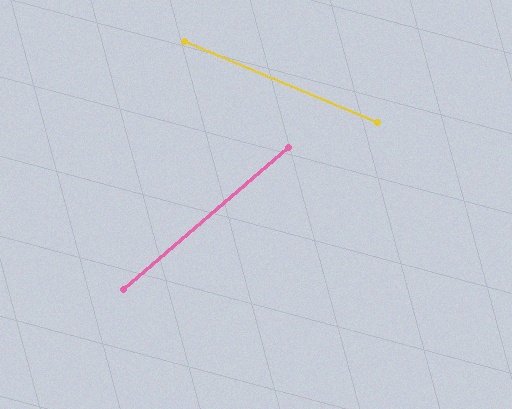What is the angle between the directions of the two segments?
Approximately 63 degrees.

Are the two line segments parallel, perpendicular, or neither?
Neither parallel nor perpendicular — they differ by about 63°.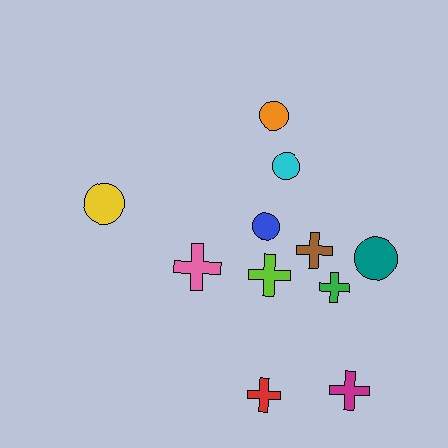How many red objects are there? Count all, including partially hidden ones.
There is 1 red object.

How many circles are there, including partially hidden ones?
There are 5 circles.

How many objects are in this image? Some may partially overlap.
There are 11 objects.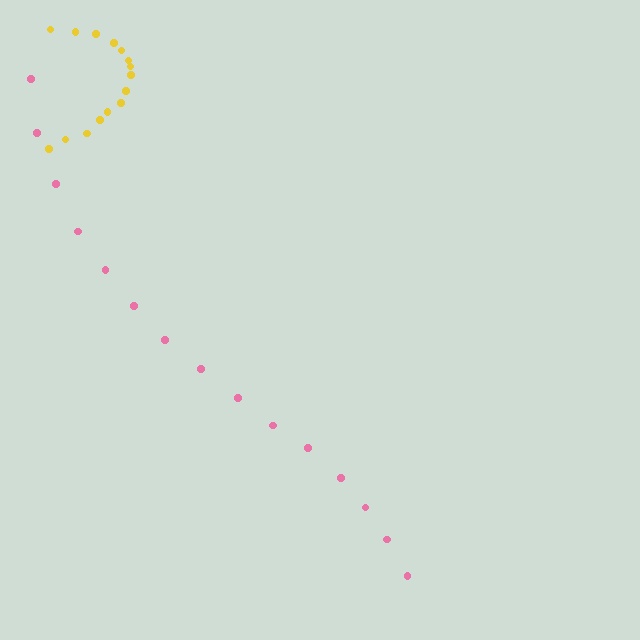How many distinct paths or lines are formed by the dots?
There are 2 distinct paths.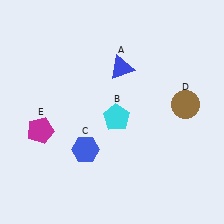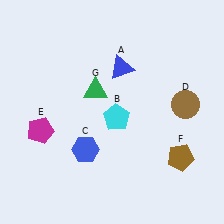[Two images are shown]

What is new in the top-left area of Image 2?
A green triangle (G) was added in the top-left area of Image 2.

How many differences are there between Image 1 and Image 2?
There are 2 differences between the two images.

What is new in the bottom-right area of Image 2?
A brown pentagon (F) was added in the bottom-right area of Image 2.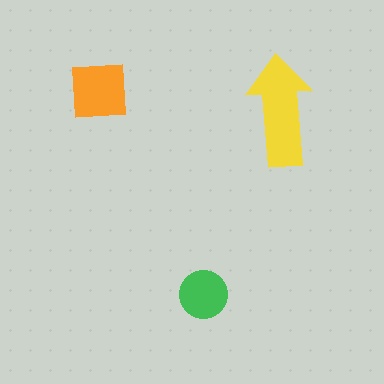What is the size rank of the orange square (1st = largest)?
2nd.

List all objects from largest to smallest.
The yellow arrow, the orange square, the green circle.